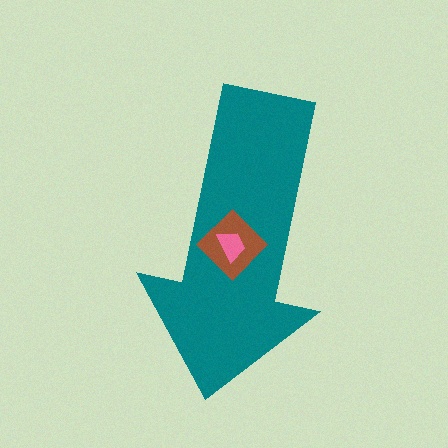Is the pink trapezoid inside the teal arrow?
Yes.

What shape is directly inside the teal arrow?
The brown diamond.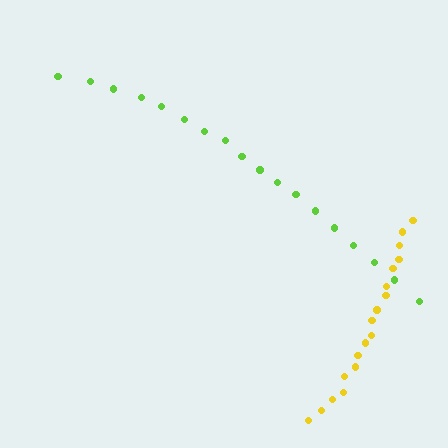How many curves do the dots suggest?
There are 2 distinct paths.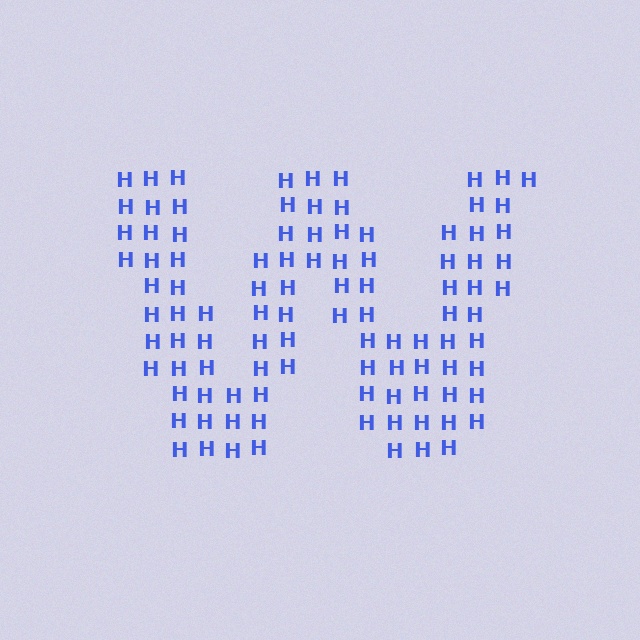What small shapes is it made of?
It is made of small letter H's.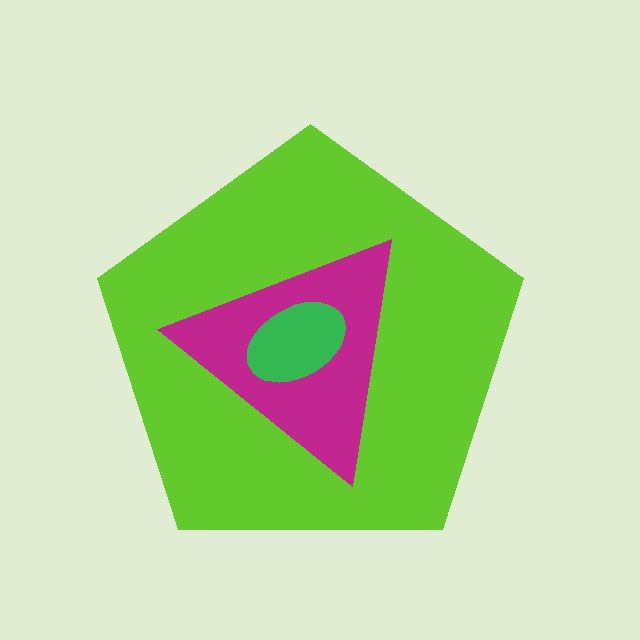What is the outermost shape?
The lime pentagon.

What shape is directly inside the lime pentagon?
The magenta triangle.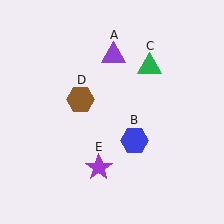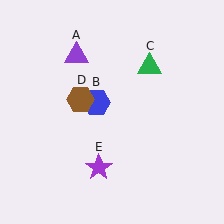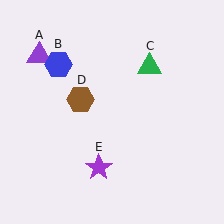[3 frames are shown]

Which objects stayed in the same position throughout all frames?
Green triangle (object C) and brown hexagon (object D) and purple star (object E) remained stationary.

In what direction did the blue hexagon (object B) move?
The blue hexagon (object B) moved up and to the left.